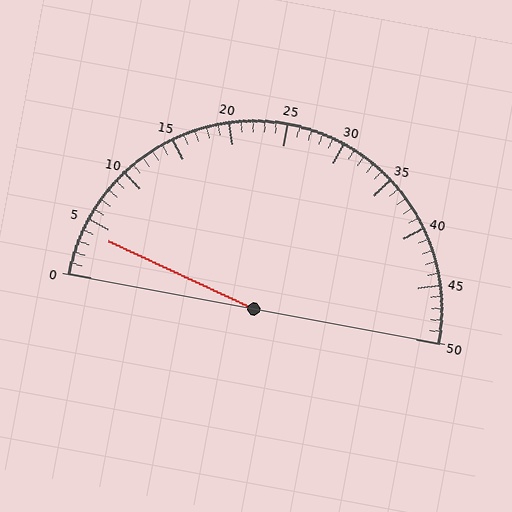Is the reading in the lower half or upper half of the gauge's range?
The reading is in the lower half of the range (0 to 50).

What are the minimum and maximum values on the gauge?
The gauge ranges from 0 to 50.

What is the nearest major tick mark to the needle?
The nearest major tick mark is 5.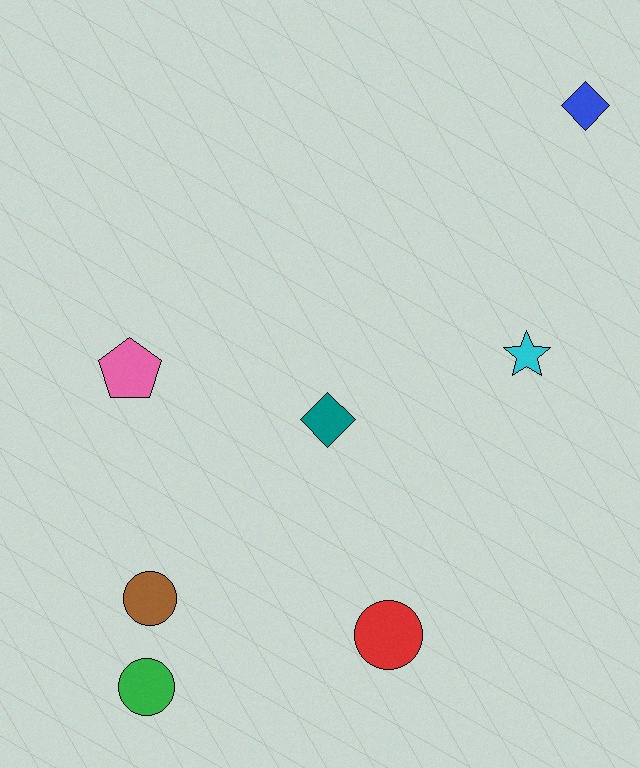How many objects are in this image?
There are 7 objects.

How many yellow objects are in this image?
There are no yellow objects.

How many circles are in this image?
There are 3 circles.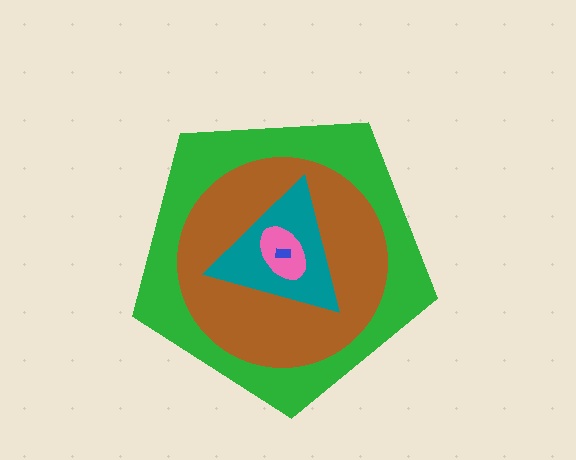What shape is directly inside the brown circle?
The teal triangle.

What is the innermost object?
The blue rectangle.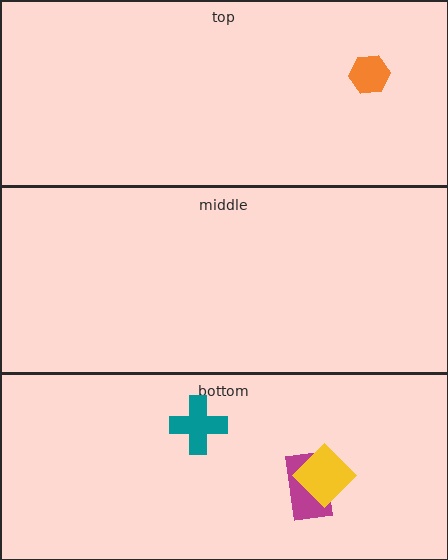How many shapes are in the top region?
1.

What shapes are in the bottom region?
The magenta rectangle, the yellow diamond, the teal cross.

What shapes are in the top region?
The orange hexagon.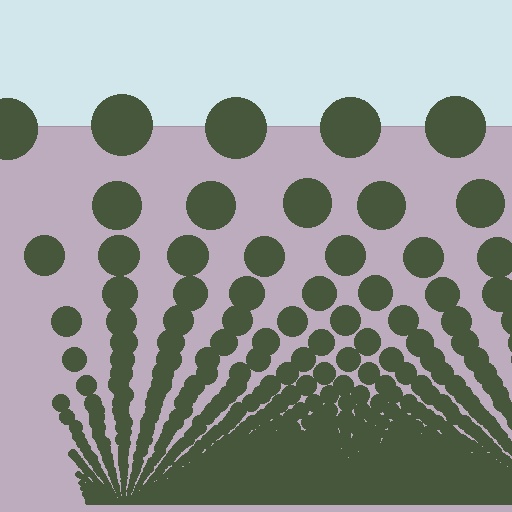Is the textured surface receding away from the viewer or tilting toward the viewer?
The surface appears to tilt toward the viewer. Texture elements get larger and sparser toward the top.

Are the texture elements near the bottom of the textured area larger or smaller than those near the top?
Smaller. The gradient is inverted — elements near the bottom are smaller and denser.